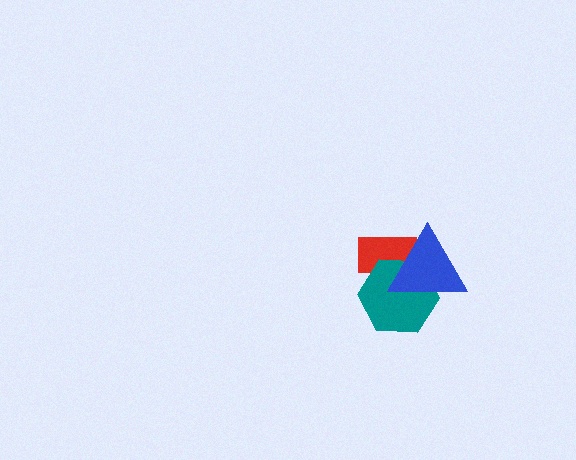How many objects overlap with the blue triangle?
2 objects overlap with the blue triangle.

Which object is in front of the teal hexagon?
The blue triangle is in front of the teal hexagon.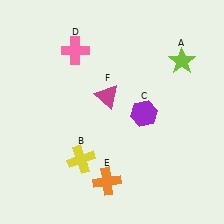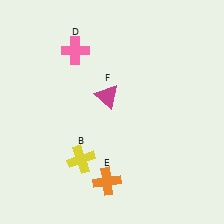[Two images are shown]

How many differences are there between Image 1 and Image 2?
There are 2 differences between the two images.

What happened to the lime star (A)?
The lime star (A) was removed in Image 2. It was in the top-right area of Image 1.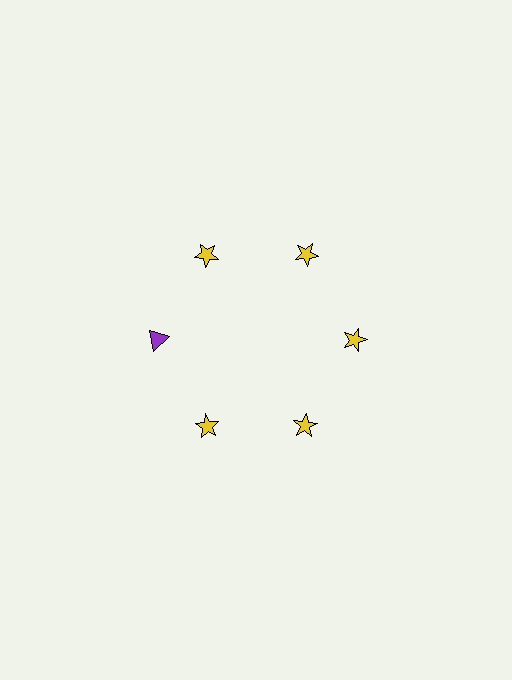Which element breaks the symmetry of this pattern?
The purple triangle at roughly the 9 o'clock position breaks the symmetry. All other shapes are yellow stars.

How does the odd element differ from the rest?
It differs in both color (purple instead of yellow) and shape (triangle instead of star).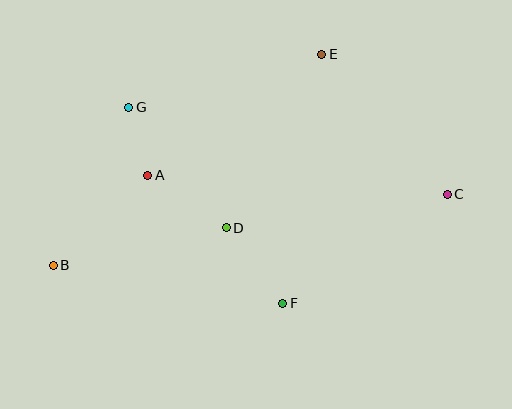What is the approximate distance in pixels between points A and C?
The distance between A and C is approximately 300 pixels.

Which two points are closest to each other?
Points A and G are closest to each other.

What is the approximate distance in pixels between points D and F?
The distance between D and F is approximately 94 pixels.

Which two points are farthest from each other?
Points B and C are farthest from each other.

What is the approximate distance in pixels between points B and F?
The distance between B and F is approximately 233 pixels.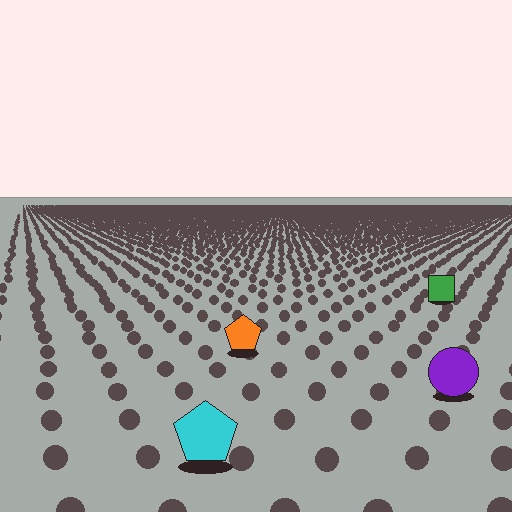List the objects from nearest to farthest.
From nearest to farthest: the cyan pentagon, the purple circle, the orange pentagon, the green square.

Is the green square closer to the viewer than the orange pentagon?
No. The orange pentagon is closer — you can tell from the texture gradient: the ground texture is coarser near it.